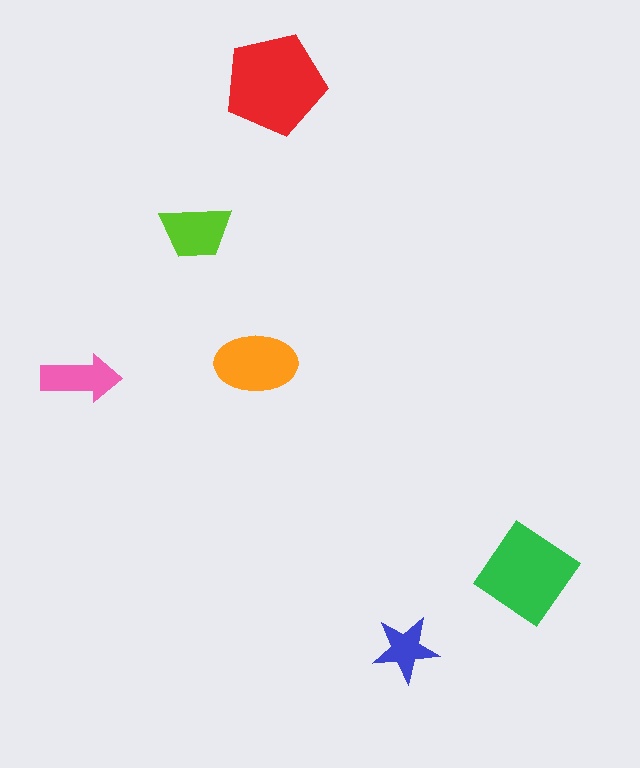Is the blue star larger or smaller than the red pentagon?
Smaller.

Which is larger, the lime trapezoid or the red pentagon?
The red pentagon.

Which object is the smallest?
The blue star.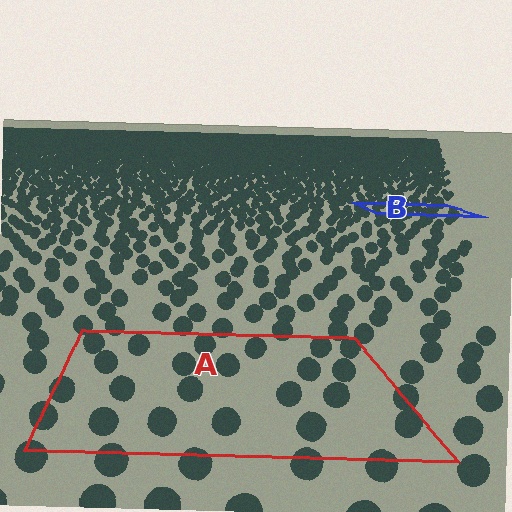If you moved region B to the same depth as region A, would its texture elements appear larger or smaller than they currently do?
They would appear larger. At a closer depth, the same texture elements are projected at a bigger on-screen size.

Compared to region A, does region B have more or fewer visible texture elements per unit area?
Region B has more texture elements per unit area — they are packed more densely because it is farther away.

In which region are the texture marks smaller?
The texture marks are smaller in region B, because it is farther away.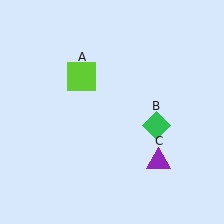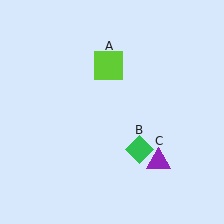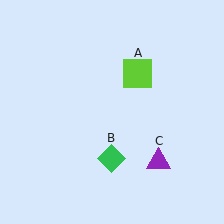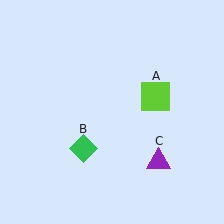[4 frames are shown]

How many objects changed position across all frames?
2 objects changed position: lime square (object A), green diamond (object B).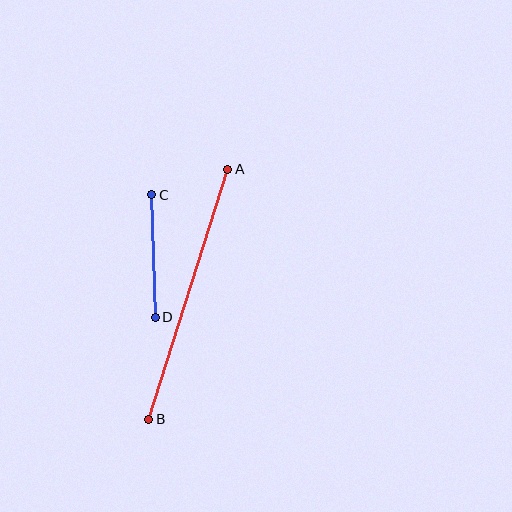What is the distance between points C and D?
The distance is approximately 122 pixels.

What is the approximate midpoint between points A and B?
The midpoint is at approximately (188, 294) pixels.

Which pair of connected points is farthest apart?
Points A and B are farthest apart.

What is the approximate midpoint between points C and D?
The midpoint is at approximately (153, 256) pixels.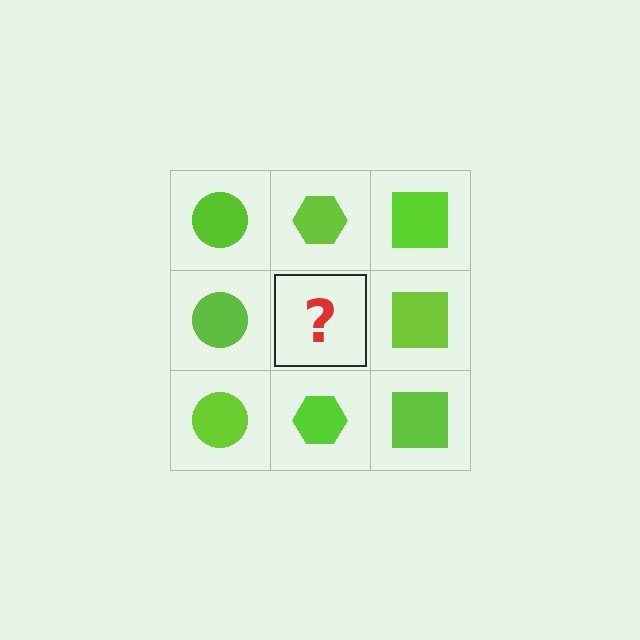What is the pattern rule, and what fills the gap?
The rule is that each column has a consistent shape. The gap should be filled with a lime hexagon.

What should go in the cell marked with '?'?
The missing cell should contain a lime hexagon.